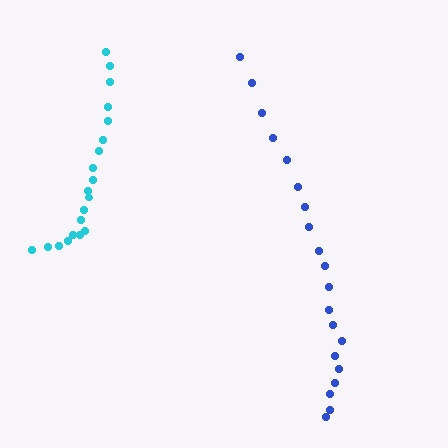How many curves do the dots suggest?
There are 2 distinct paths.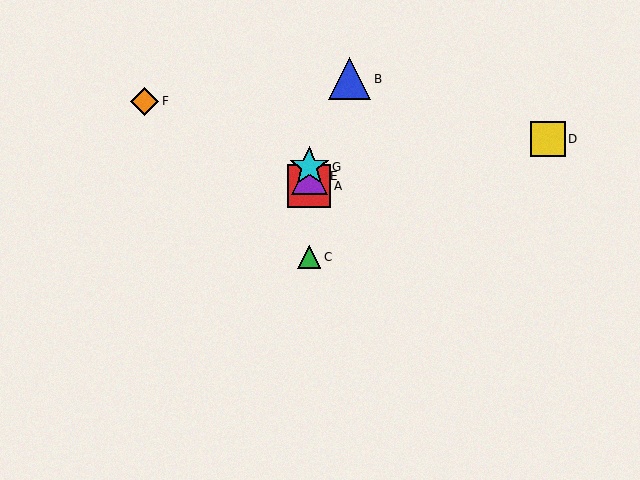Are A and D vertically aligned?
No, A is at x≈309 and D is at x≈548.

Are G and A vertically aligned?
Yes, both are at x≈309.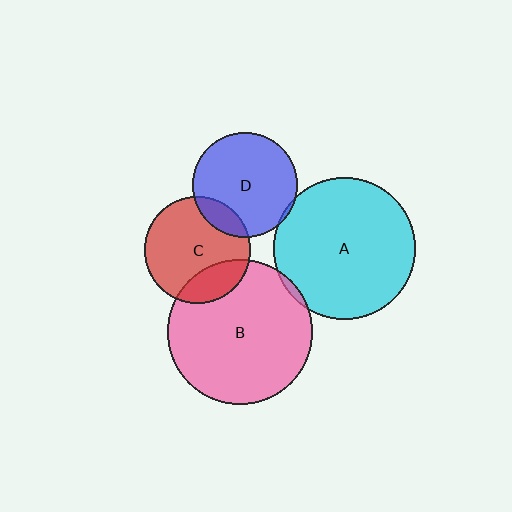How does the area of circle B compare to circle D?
Approximately 1.9 times.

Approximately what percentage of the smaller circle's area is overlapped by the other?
Approximately 20%.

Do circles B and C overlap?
Yes.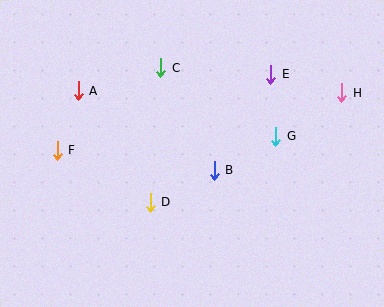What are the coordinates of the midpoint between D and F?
The midpoint between D and F is at (104, 176).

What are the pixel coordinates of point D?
Point D is at (150, 202).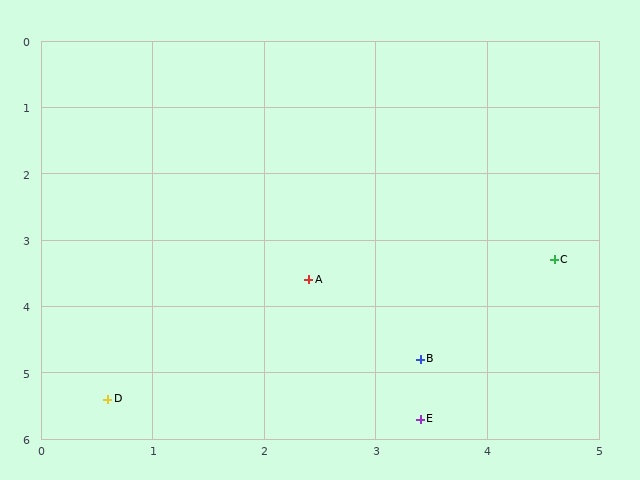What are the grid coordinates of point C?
Point C is at approximately (4.6, 3.3).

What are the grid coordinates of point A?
Point A is at approximately (2.4, 3.6).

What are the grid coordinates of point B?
Point B is at approximately (3.4, 4.8).